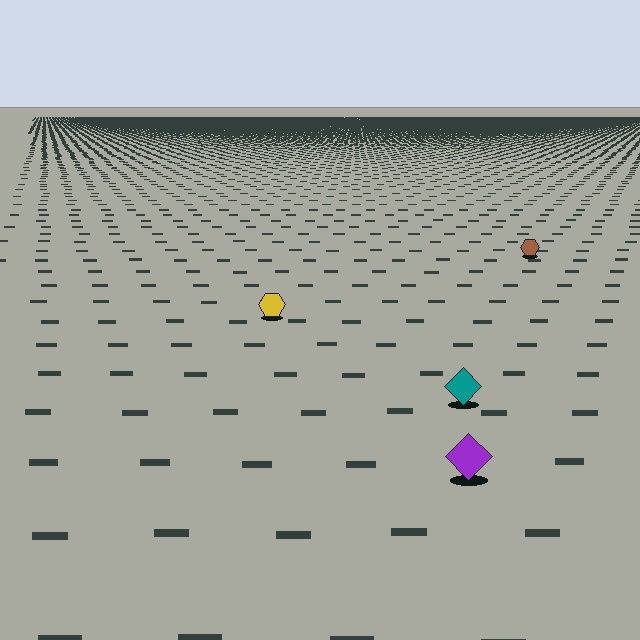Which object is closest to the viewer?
The purple diamond is closest. The texture marks near it are larger and more spread out.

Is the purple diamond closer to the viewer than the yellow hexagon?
Yes. The purple diamond is closer — you can tell from the texture gradient: the ground texture is coarser near it.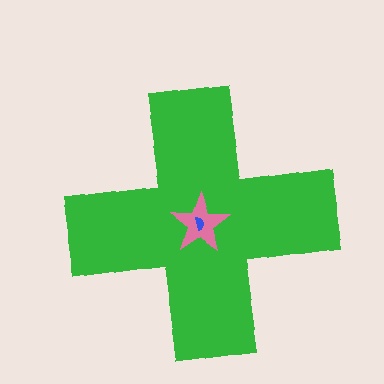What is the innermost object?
The blue semicircle.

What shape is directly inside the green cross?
The pink star.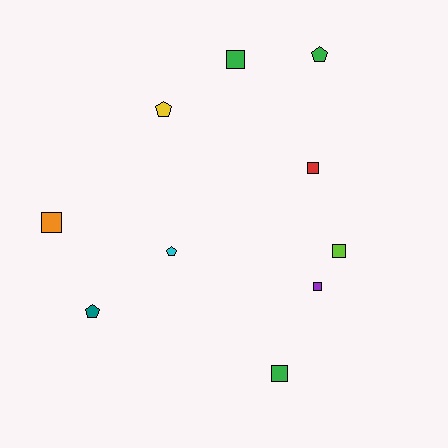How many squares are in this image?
There are 6 squares.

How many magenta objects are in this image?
There are no magenta objects.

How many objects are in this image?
There are 10 objects.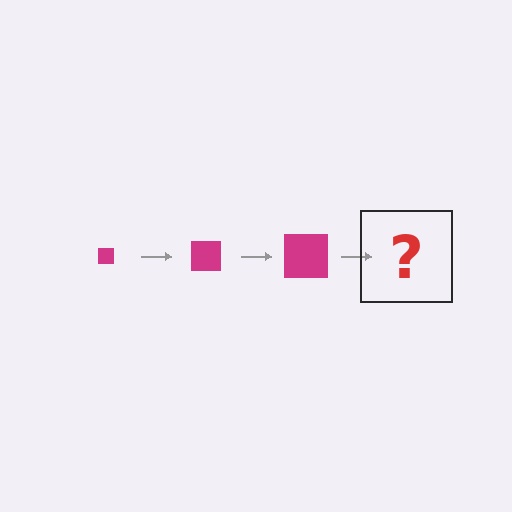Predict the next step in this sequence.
The next step is a magenta square, larger than the previous one.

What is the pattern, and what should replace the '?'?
The pattern is that the square gets progressively larger each step. The '?' should be a magenta square, larger than the previous one.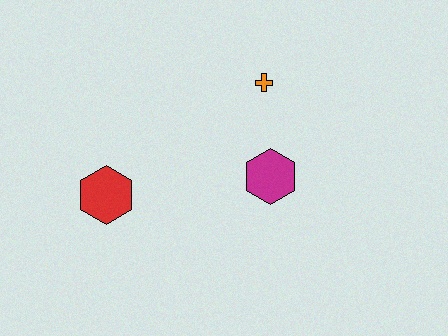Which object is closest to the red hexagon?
The magenta hexagon is closest to the red hexagon.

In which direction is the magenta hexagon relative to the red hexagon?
The magenta hexagon is to the right of the red hexagon.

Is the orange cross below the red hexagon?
No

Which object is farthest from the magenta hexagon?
The red hexagon is farthest from the magenta hexagon.